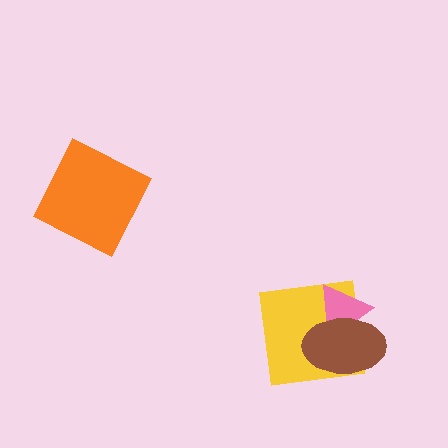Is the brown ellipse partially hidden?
No, no other shape covers it.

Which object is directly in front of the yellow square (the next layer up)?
The pink triangle is directly in front of the yellow square.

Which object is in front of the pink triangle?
The brown ellipse is in front of the pink triangle.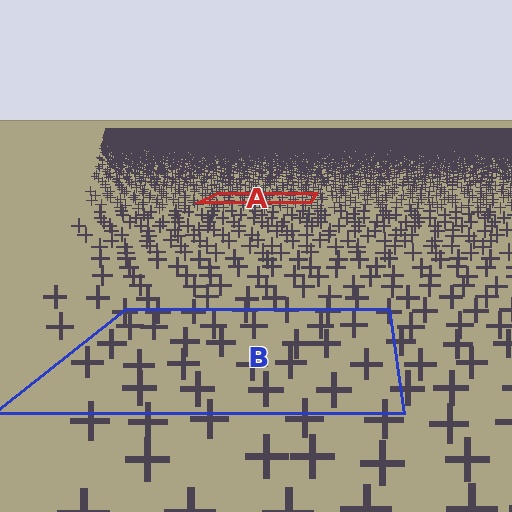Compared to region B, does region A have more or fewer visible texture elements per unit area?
Region A has more texture elements per unit area — they are packed more densely because it is farther away.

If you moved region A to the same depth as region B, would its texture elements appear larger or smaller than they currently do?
They would appear larger. At a closer depth, the same texture elements are projected at a bigger on-screen size.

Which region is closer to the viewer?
Region B is closer. The texture elements there are larger and more spread out.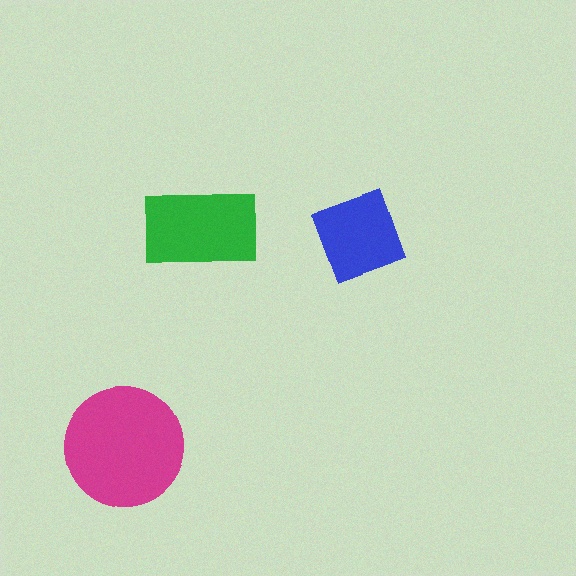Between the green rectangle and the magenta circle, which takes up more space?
The magenta circle.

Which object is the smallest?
The blue diamond.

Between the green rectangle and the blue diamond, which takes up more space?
The green rectangle.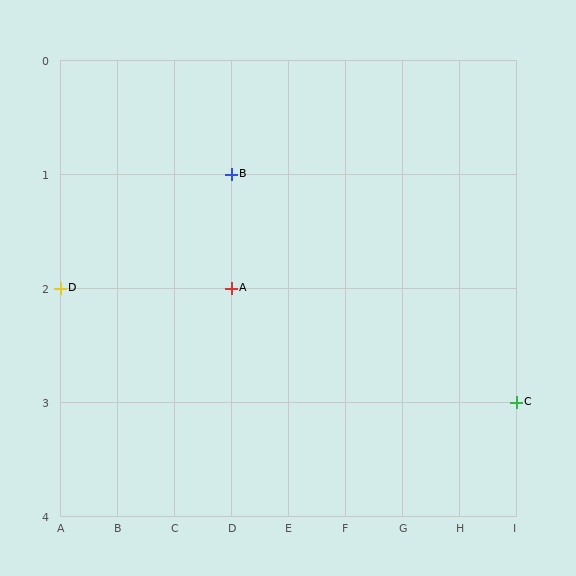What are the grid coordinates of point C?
Point C is at grid coordinates (I, 3).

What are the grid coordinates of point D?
Point D is at grid coordinates (A, 2).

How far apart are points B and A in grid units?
Points B and A are 1 row apart.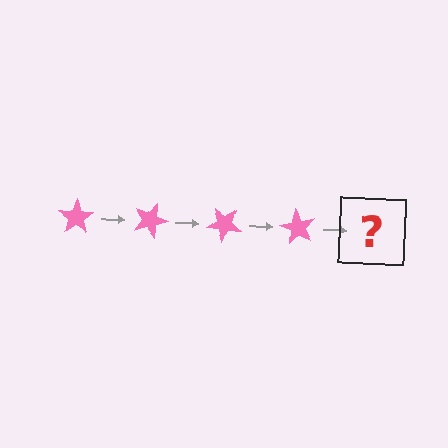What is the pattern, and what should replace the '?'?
The pattern is that the star rotates 20 degrees each step. The '?' should be a pink star rotated 80 degrees.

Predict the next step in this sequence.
The next step is a pink star rotated 80 degrees.